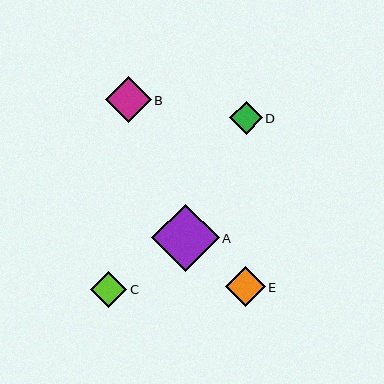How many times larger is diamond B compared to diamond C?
Diamond B is approximately 1.3 times the size of diamond C.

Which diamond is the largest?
Diamond A is the largest with a size of approximately 67 pixels.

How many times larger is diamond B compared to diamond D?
Diamond B is approximately 1.4 times the size of diamond D.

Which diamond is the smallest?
Diamond D is the smallest with a size of approximately 32 pixels.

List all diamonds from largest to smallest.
From largest to smallest: A, B, E, C, D.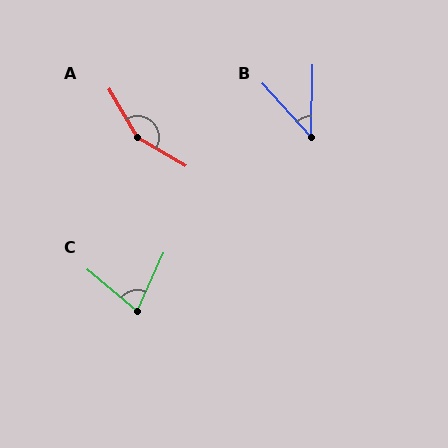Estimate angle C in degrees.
Approximately 74 degrees.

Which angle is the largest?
A, at approximately 151 degrees.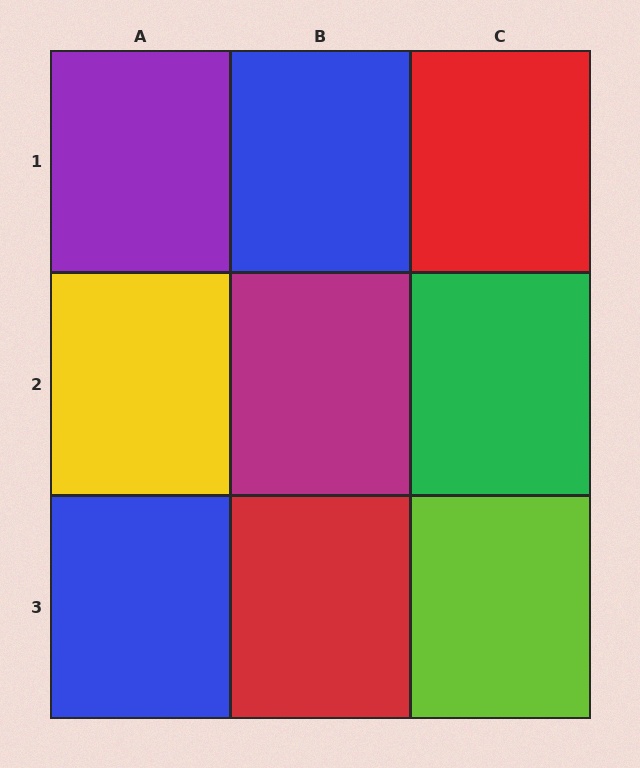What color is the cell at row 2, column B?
Magenta.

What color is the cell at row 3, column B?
Red.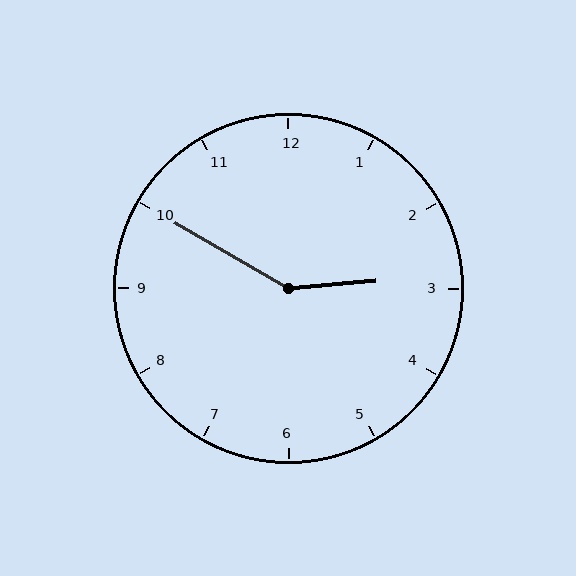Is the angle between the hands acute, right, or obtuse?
It is obtuse.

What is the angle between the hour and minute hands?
Approximately 145 degrees.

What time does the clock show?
2:50.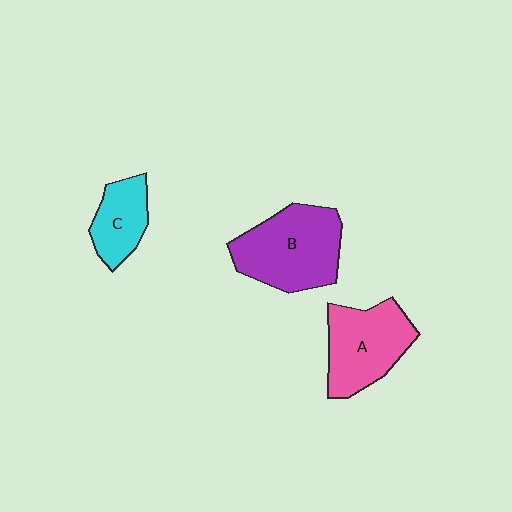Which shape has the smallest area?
Shape C (cyan).